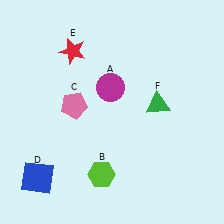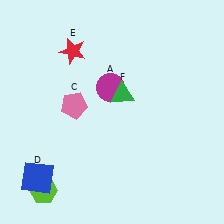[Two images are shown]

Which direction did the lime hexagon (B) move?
The lime hexagon (B) moved left.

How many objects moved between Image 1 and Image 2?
2 objects moved between the two images.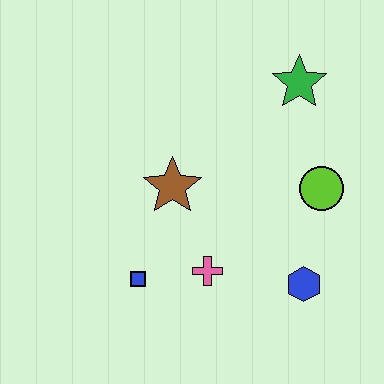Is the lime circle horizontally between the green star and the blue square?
No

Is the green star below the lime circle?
No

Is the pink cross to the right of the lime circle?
No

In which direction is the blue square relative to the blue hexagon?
The blue square is to the left of the blue hexagon.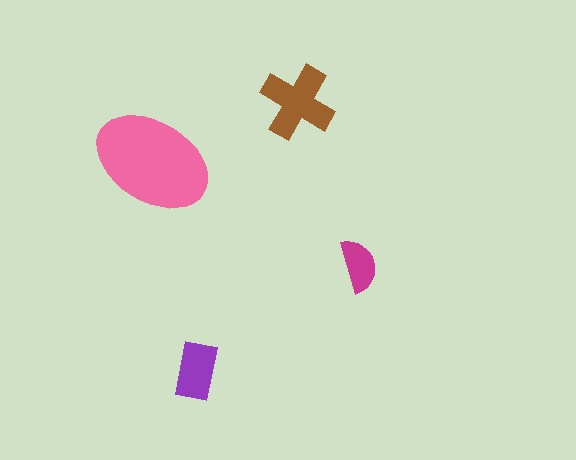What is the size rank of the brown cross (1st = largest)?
2nd.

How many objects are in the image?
There are 4 objects in the image.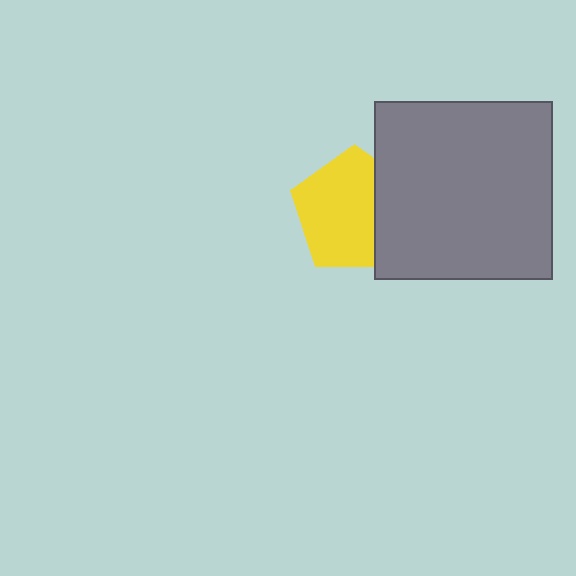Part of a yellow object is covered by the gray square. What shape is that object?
It is a pentagon.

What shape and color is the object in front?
The object in front is a gray square.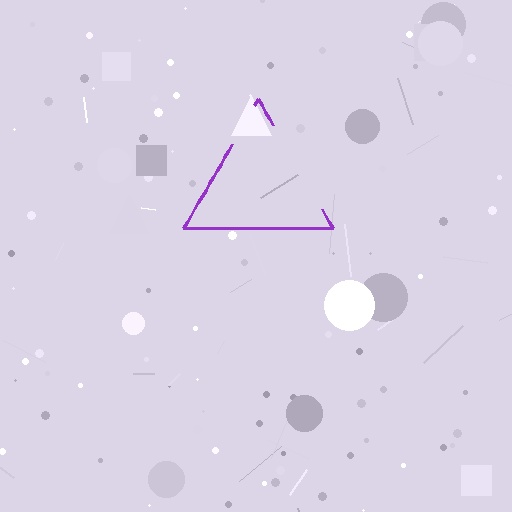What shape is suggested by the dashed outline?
The dashed outline suggests a triangle.